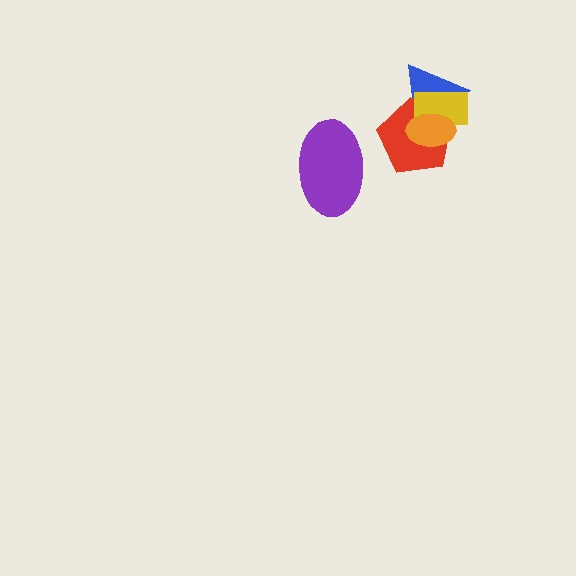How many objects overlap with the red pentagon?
3 objects overlap with the red pentagon.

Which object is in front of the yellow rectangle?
The orange ellipse is in front of the yellow rectangle.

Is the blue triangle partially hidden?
Yes, it is partially covered by another shape.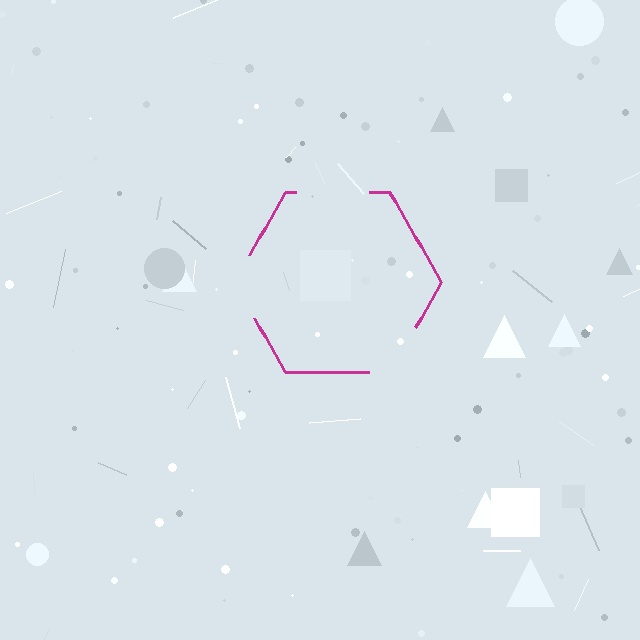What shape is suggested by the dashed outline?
The dashed outline suggests a hexagon.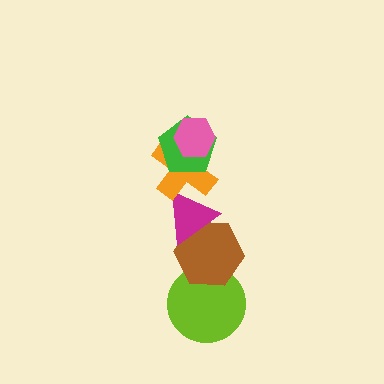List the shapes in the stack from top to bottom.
From top to bottom: the pink hexagon, the green pentagon, the orange cross, the magenta triangle, the brown hexagon, the lime circle.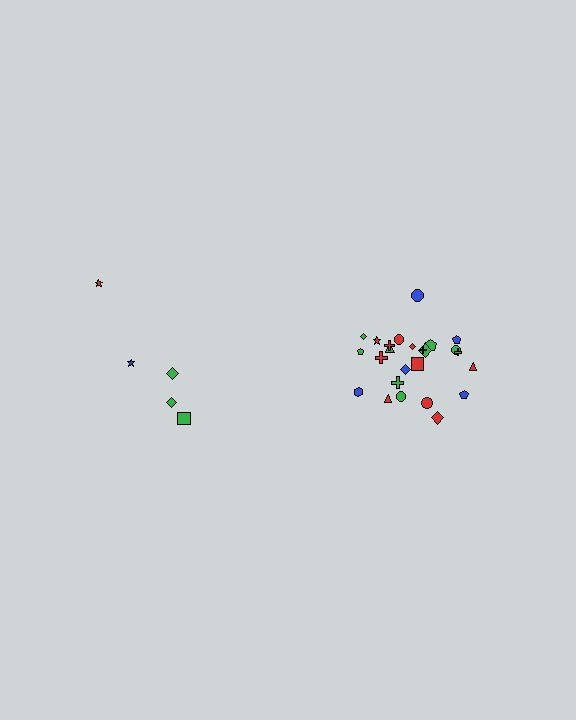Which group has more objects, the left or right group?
The right group.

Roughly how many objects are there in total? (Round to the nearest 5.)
Roughly 30 objects in total.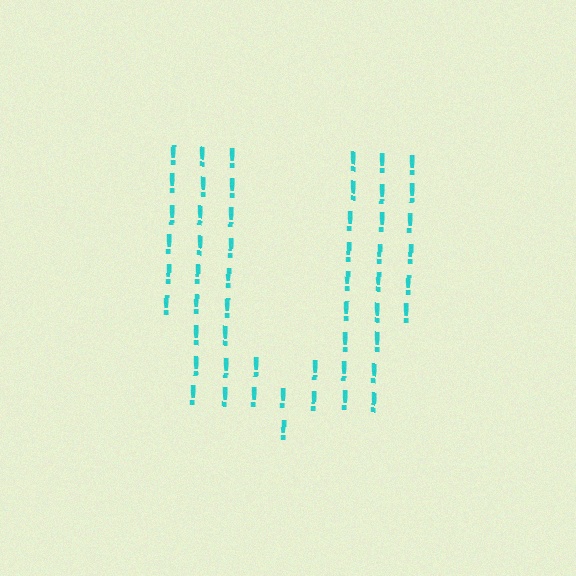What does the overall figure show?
The overall figure shows the letter U.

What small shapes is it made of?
It is made of small exclamation marks.